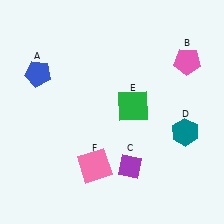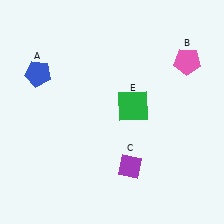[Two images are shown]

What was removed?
The teal hexagon (D), the pink square (F) were removed in Image 2.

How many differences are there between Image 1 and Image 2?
There are 2 differences between the two images.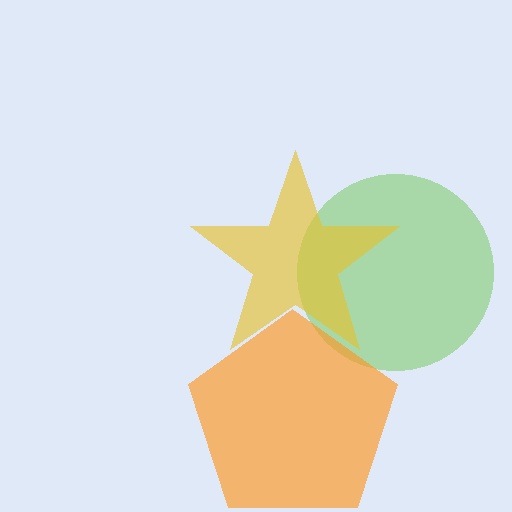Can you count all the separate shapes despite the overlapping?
Yes, there are 3 separate shapes.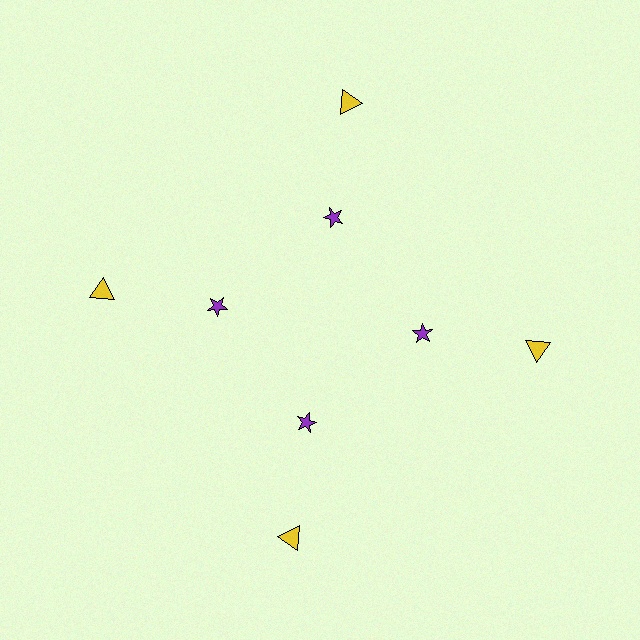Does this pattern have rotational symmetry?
Yes, this pattern has 4-fold rotational symmetry. It looks the same after rotating 90 degrees around the center.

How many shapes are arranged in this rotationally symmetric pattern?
There are 8 shapes, arranged in 4 groups of 2.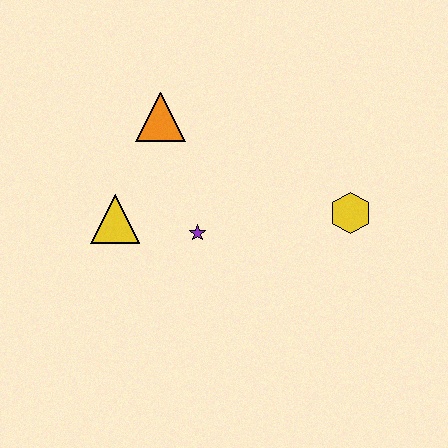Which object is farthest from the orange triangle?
The yellow hexagon is farthest from the orange triangle.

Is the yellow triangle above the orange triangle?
No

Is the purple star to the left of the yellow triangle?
No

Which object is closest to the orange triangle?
The yellow triangle is closest to the orange triangle.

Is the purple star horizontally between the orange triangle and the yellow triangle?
No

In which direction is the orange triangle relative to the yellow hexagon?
The orange triangle is to the left of the yellow hexagon.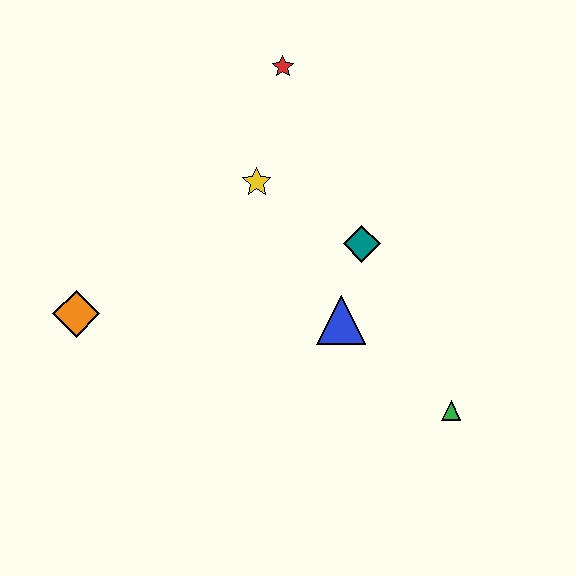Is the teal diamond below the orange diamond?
No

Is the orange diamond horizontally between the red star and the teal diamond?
No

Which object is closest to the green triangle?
The blue triangle is closest to the green triangle.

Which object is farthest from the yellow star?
The green triangle is farthest from the yellow star.